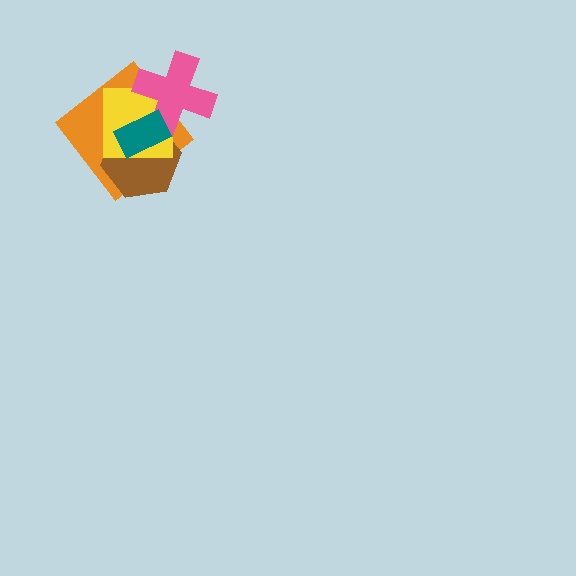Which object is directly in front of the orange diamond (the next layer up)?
The brown hexagon is directly in front of the orange diamond.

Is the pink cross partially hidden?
Yes, it is partially covered by another shape.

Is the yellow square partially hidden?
Yes, it is partially covered by another shape.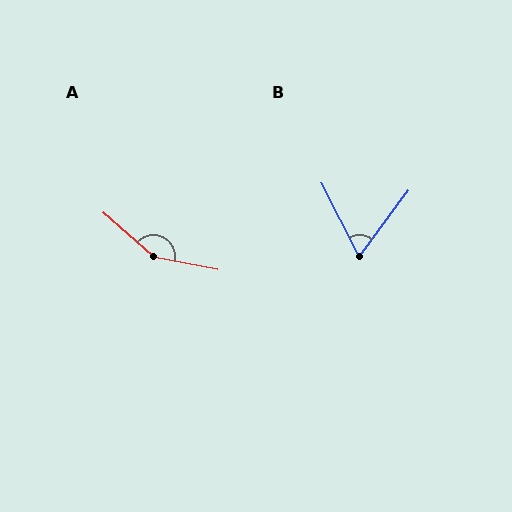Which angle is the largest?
A, at approximately 150 degrees.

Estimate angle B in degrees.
Approximately 64 degrees.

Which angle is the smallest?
B, at approximately 64 degrees.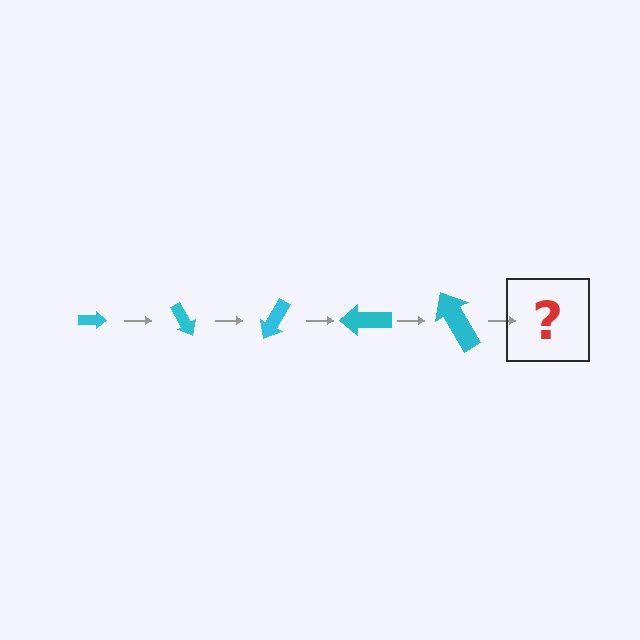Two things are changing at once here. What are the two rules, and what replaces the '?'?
The two rules are that the arrow grows larger each step and it rotates 60 degrees each step. The '?' should be an arrow, larger than the previous one and rotated 300 degrees from the start.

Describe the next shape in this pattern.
It should be an arrow, larger than the previous one and rotated 300 degrees from the start.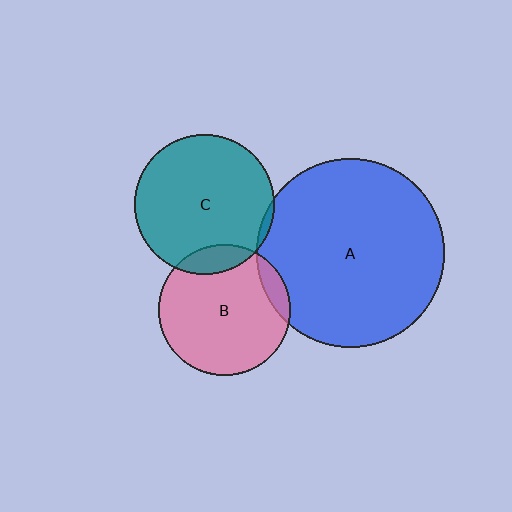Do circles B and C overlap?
Yes.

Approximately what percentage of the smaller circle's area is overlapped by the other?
Approximately 10%.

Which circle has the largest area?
Circle A (blue).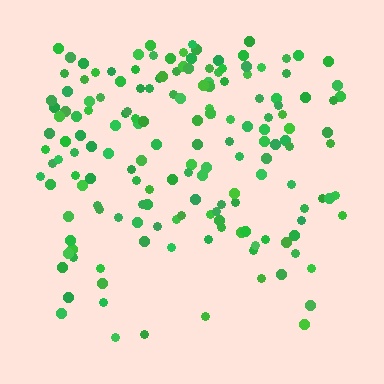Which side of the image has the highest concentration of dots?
The top.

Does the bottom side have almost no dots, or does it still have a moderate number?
Still a moderate number, just noticeably fewer than the top.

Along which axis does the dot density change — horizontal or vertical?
Vertical.